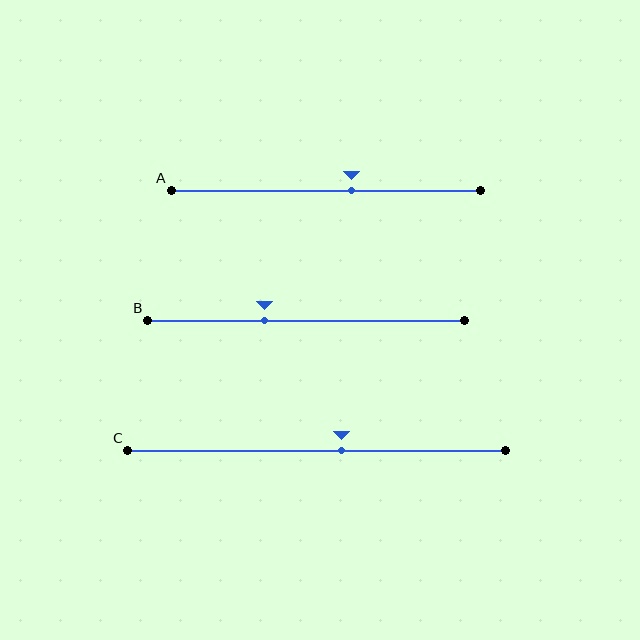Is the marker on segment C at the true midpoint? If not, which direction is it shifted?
No, the marker on segment C is shifted to the right by about 7% of the segment length.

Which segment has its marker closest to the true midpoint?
Segment C has its marker closest to the true midpoint.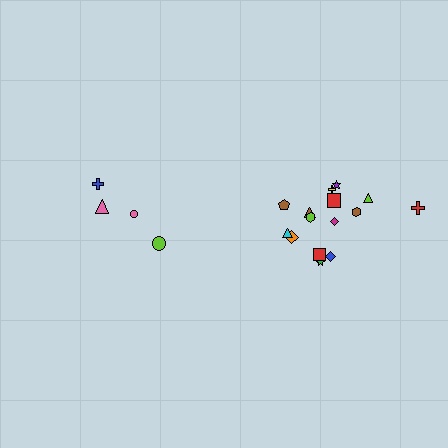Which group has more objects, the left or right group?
The right group.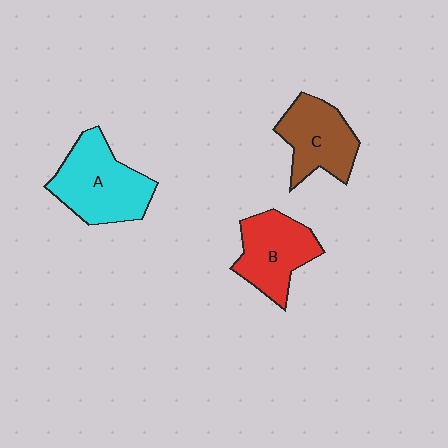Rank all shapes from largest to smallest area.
From largest to smallest: A (cyan), B (red), C (brown).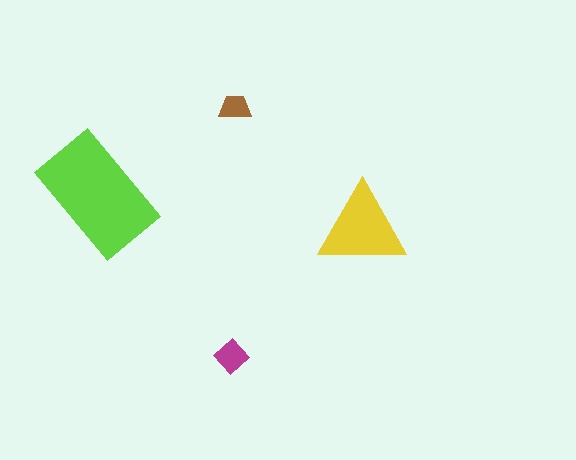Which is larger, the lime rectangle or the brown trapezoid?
The lime rectangle.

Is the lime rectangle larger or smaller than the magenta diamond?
Larger.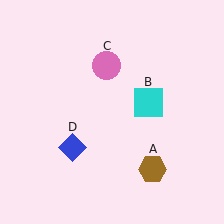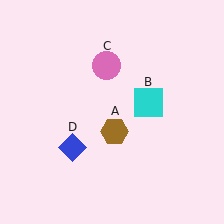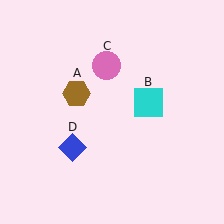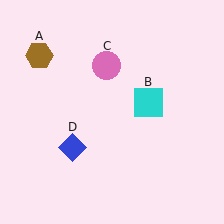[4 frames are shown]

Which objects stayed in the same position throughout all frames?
Cyan square (object B) and pink circle (object C) and blue diamond (object D) remained stationary.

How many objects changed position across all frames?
1 object changed position: brown hexagon (object A).